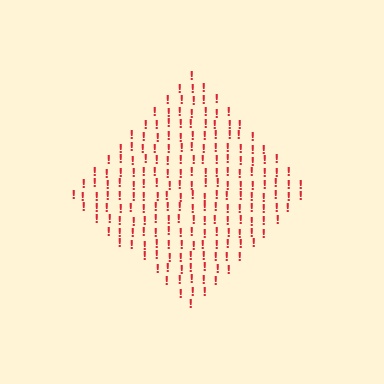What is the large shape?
The large shape is a diamond.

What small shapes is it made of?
It is made of small exclamation marks.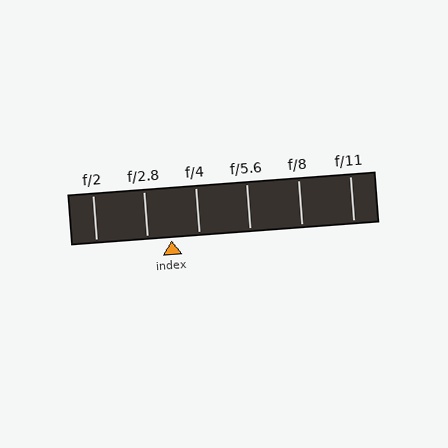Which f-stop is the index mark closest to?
The index mark is closest to f/2.8.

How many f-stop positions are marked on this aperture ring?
There are 6 f-stop positions marked.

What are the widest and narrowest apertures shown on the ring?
The widest aperture shown is f/2 and the narrowest is f/11.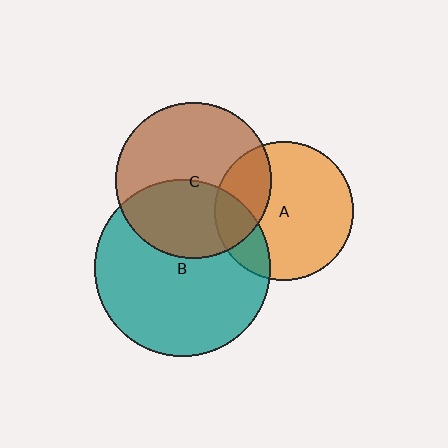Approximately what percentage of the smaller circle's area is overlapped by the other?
Approximately 40%.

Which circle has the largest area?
Circle B (teal).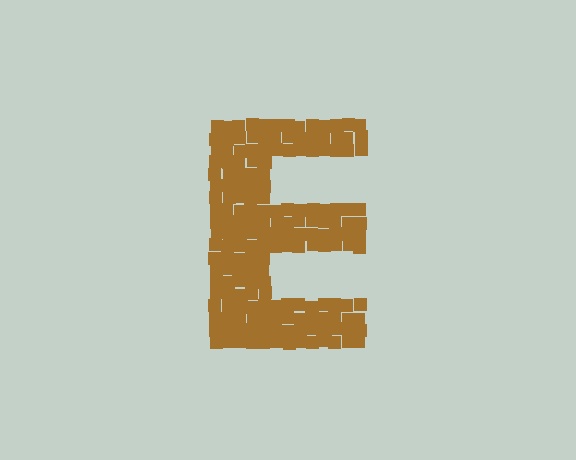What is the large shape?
The large shape is the letter E.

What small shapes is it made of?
It is made of small squares.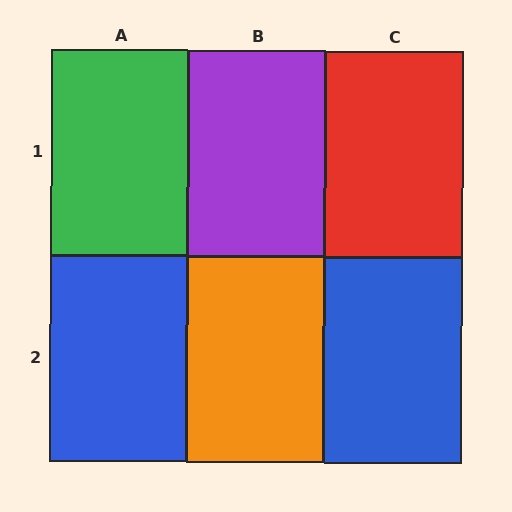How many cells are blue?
2 cells are blue.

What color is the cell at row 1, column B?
Purple.